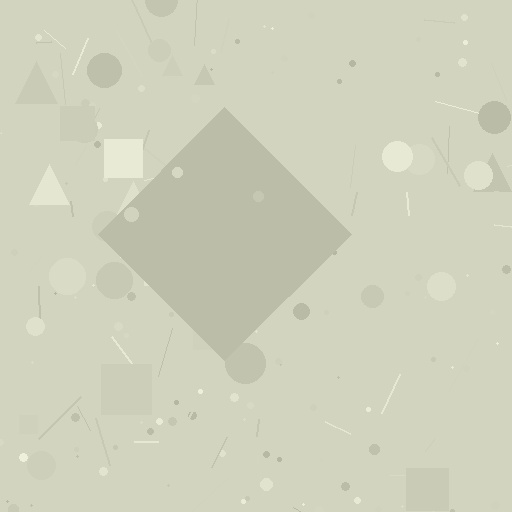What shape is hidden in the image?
A diamond is hidden in the image.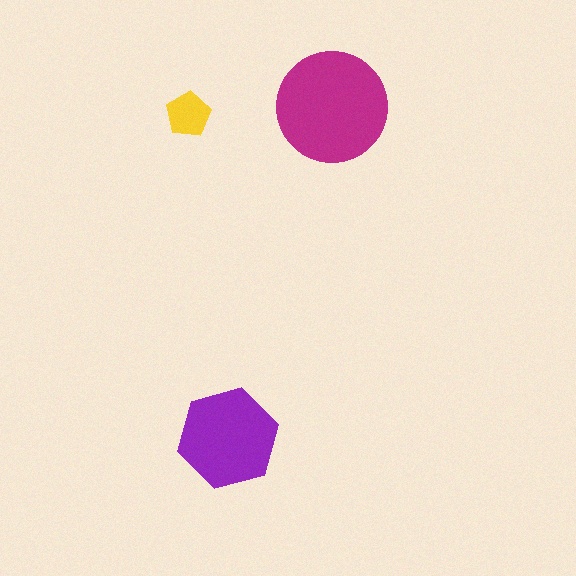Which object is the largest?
The magenta circle.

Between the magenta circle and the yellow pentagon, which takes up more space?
The magenta circle.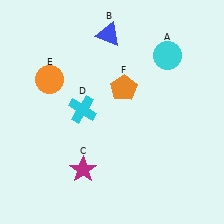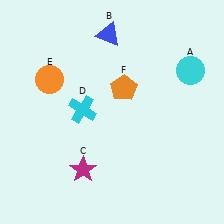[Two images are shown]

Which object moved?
The cyan circle (A) moved right.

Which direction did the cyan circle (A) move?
The cyan circle (A) moved right.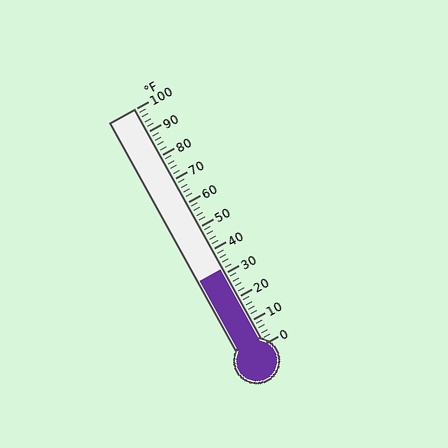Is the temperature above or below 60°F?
The temperature is below 60°F.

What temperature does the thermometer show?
The thermometer shows approximately 32°F.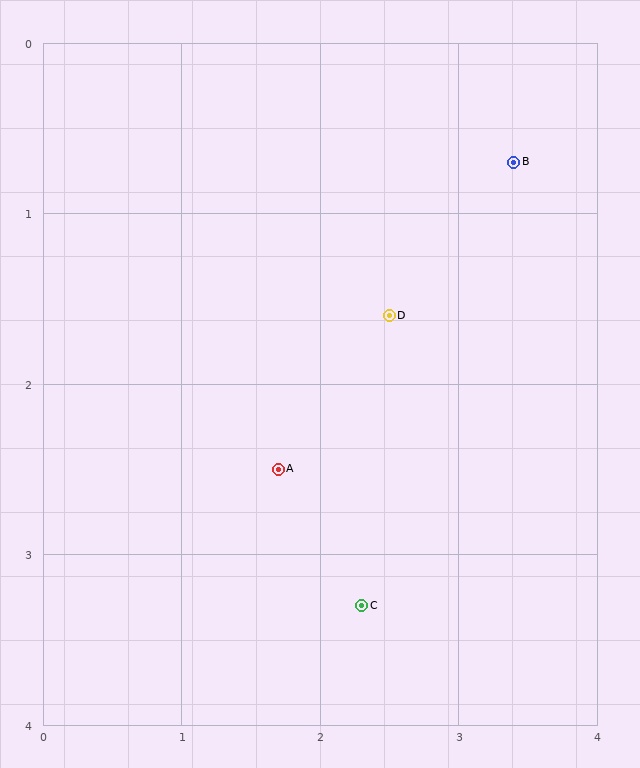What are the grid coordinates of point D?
Point D is at approximately (2.5, 1.6).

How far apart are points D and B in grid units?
Points D and B are about 1.3 grid units apart.